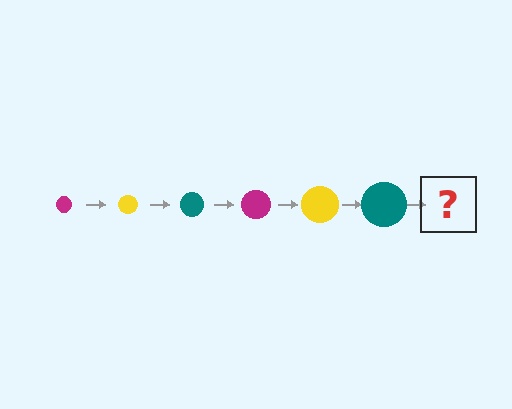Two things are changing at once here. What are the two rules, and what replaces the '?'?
The two rules are that the circle grows larger each step and the color cycles through magenta, yellow, and teal. The '?' should be a magenta circle, larger than the previous one.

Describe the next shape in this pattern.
It should be a magenta circle, larger than the previous one.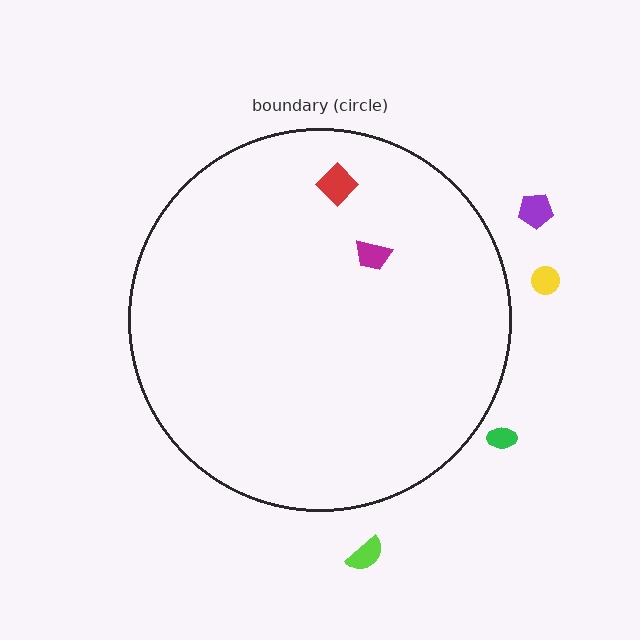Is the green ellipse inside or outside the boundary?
Outside.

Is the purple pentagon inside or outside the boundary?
Outside.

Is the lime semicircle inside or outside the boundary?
Outside.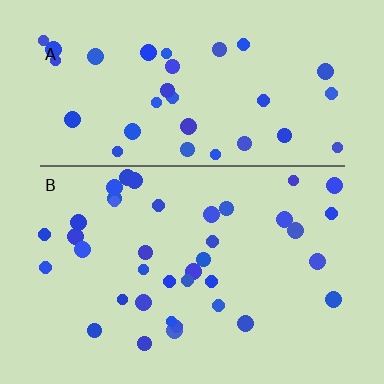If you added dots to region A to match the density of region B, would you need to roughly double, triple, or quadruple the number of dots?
Approximately double.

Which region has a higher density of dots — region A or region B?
B (the bottom).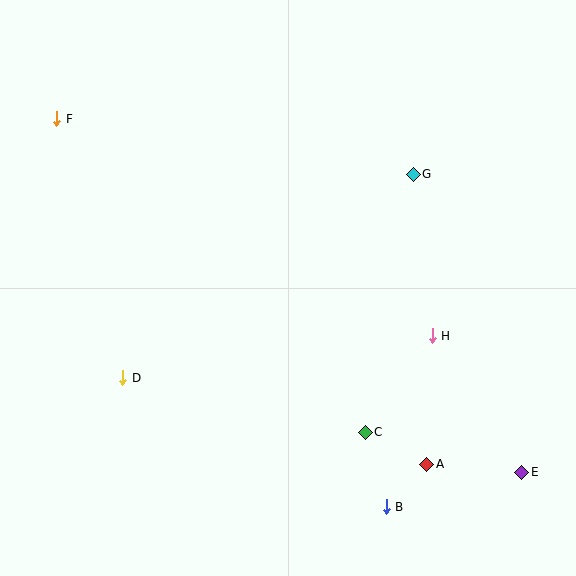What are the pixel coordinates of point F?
Point F is at (57, 119).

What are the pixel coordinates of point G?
Point G is at (413, 174).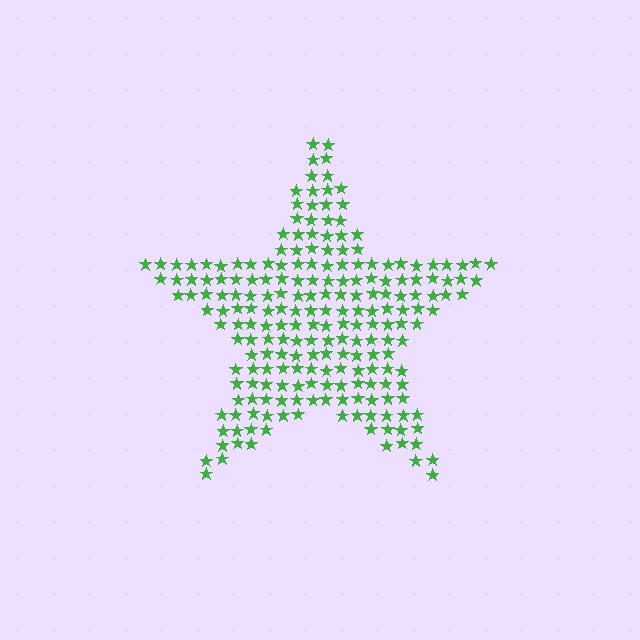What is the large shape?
The large shape is a star.